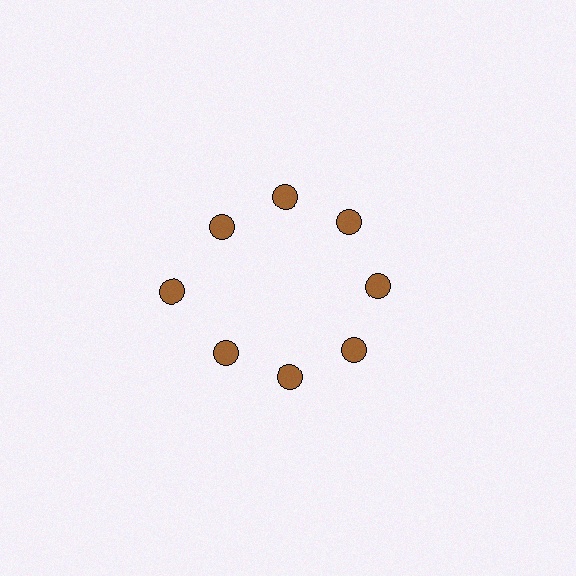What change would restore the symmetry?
The symmetry would be restored by moving it inward, back onto the ring so that all 8 circles sit at equal angles and equal distance from the center.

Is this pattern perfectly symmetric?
No. The 8 brown circles are arranged in a ring, but one element near the 9 o'clock position is pushed outward from the center, breaking the 8-fold rotational symmetry.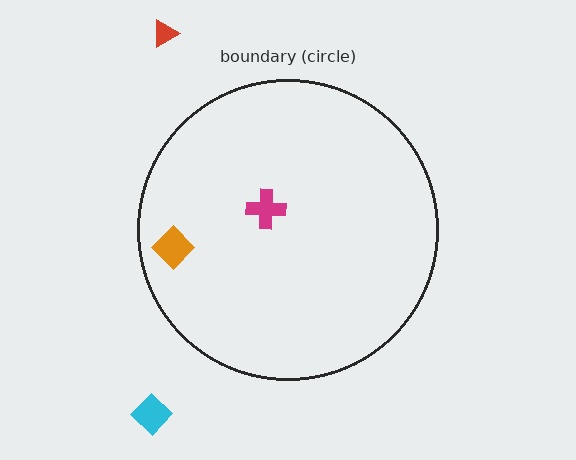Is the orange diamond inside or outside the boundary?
Inside.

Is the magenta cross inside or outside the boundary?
Inside.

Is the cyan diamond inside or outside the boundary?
Outside.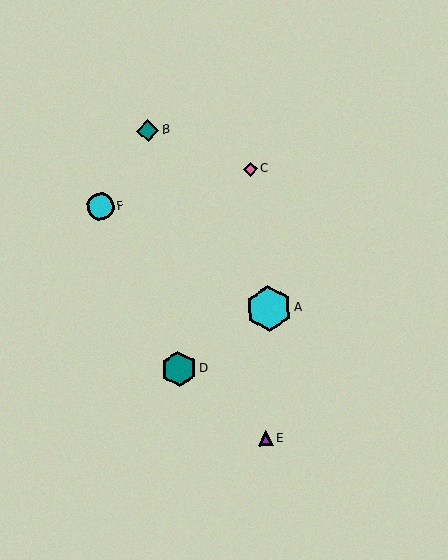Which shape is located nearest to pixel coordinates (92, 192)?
The cyan circle (labeled F) at (100, 207) is nearest to that location.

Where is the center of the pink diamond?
The center of the pink diamond is at (250, 169).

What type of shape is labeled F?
Shape F is a cyan circle.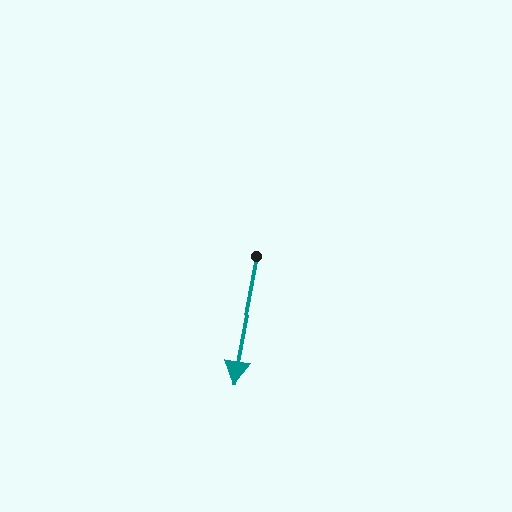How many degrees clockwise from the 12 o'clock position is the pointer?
Approximately 190 degrees.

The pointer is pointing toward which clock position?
Roughly 6 o'clock.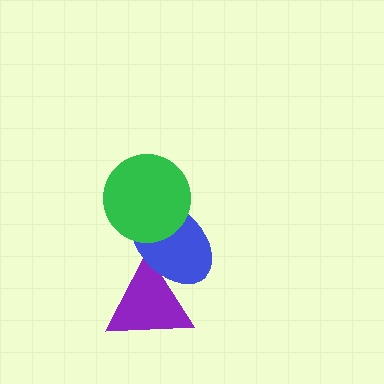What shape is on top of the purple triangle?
The blue ellipse is on top of the purple triangle.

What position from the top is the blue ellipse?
The blue ellipse is 2nd from the top.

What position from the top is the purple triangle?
The purple triangle is 3rd from the top.